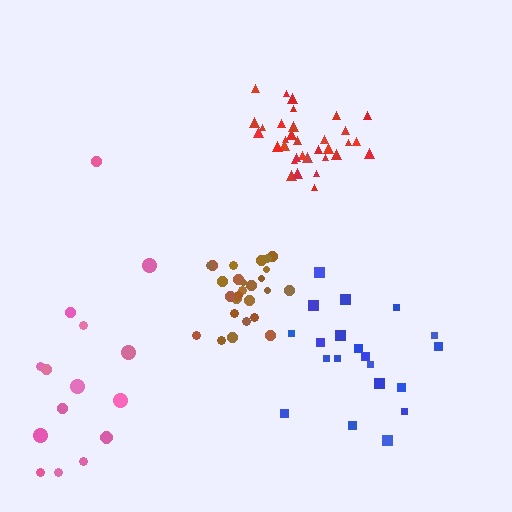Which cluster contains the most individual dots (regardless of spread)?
Red (33).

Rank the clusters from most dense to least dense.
brown, red, blue, pink.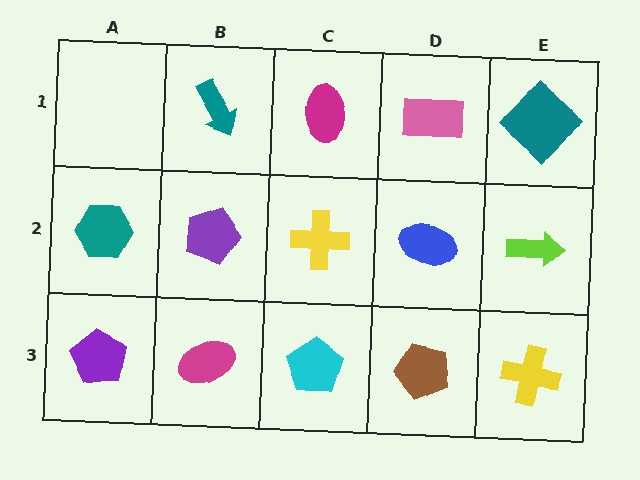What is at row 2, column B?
A purple pentagon.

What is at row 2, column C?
A yellow cross.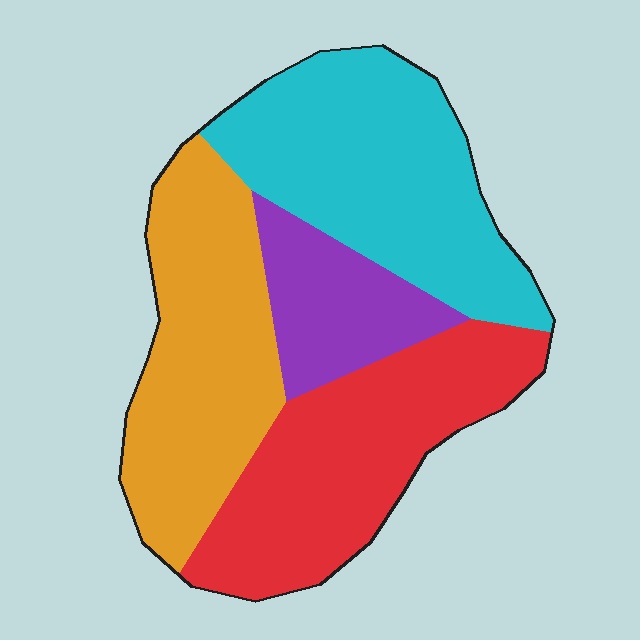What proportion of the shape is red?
Red covers about 30% of the shape.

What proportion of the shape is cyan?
Cyan covers 31% of the shape.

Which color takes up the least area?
Purple, at roughly 15%.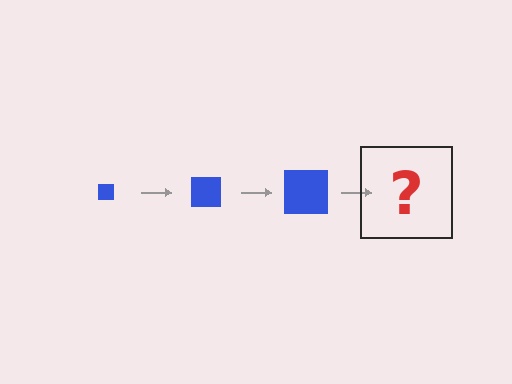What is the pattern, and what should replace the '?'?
The pattern is that the square gets progressively larger each step. The '?' should be a blue square, larger than the previous one.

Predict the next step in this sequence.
The next step is a blue square, larger than the previous one.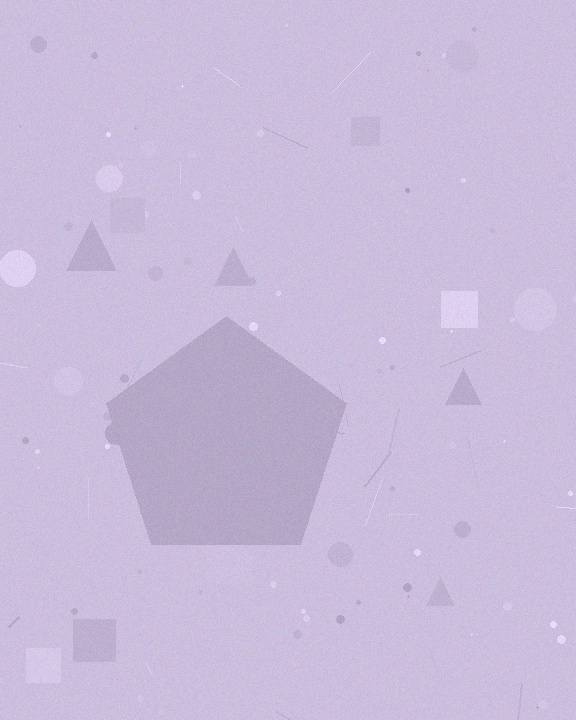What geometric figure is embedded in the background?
A pentagon is embedded in the background.